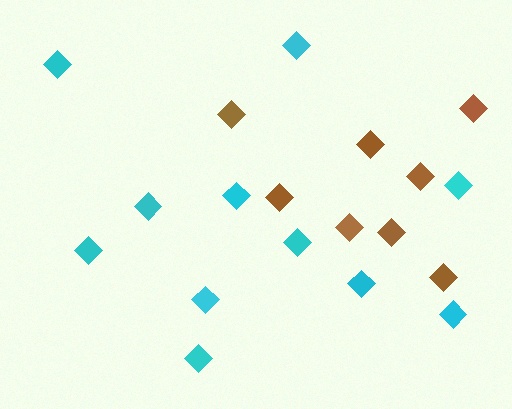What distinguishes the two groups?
There are 2 groups: one group of brown diamonds (8) and one group of cyan diamonds (11).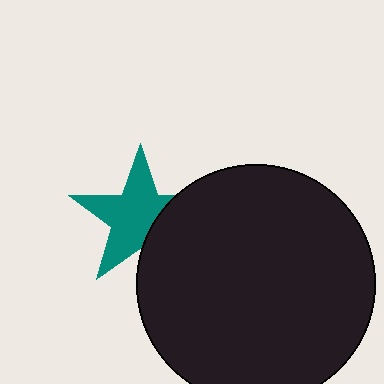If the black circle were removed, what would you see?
You would see the complete teal star.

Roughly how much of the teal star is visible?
Most of it is visible (roughly 69%).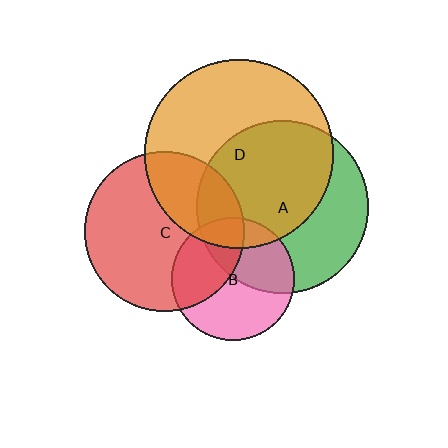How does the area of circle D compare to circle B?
Approximately 2.4 times.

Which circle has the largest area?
Circle D (orange).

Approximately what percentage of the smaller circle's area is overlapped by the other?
Approximately 30%.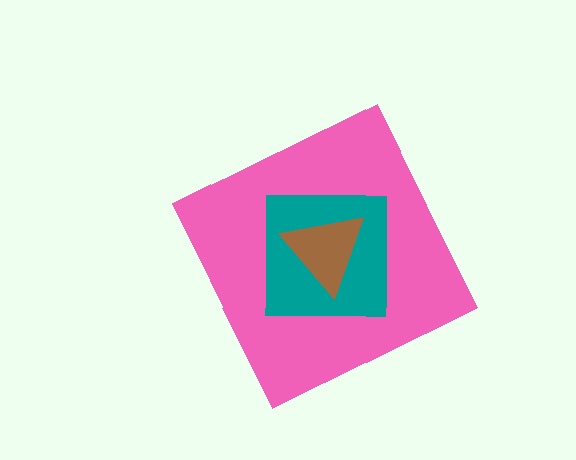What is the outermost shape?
The pink diamond.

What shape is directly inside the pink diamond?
The teal square.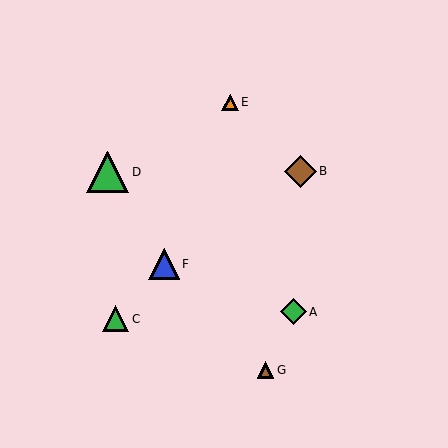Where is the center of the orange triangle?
The center of the orange triangle is at (230, 102).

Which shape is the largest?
The green triangle (labeled D) is the largest.